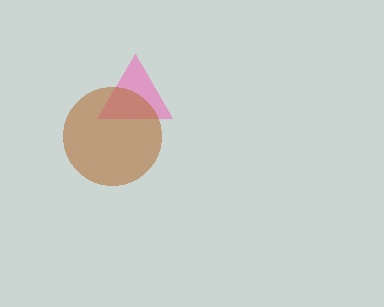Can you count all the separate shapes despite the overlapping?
Yes, there are 2 separate shapes.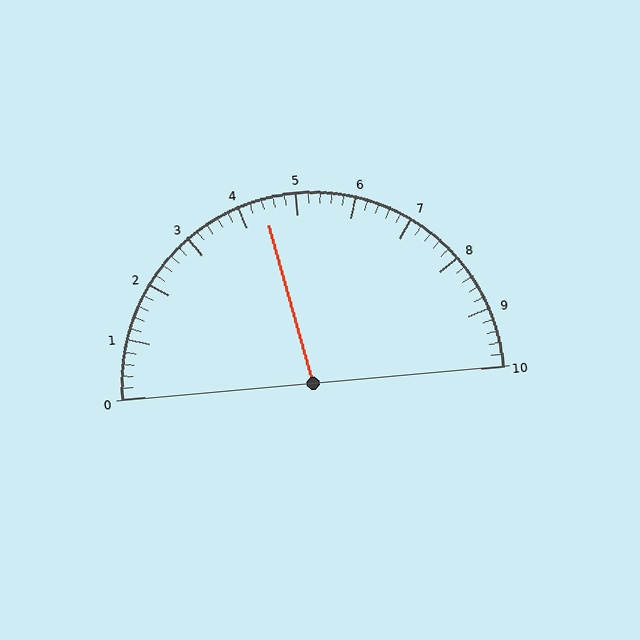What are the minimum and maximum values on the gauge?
The gauge ranges from 0 to 10.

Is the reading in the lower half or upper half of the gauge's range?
The reading is in the lower half of the range (0 to 10).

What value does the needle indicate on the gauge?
The needle indicates approximately 4.4.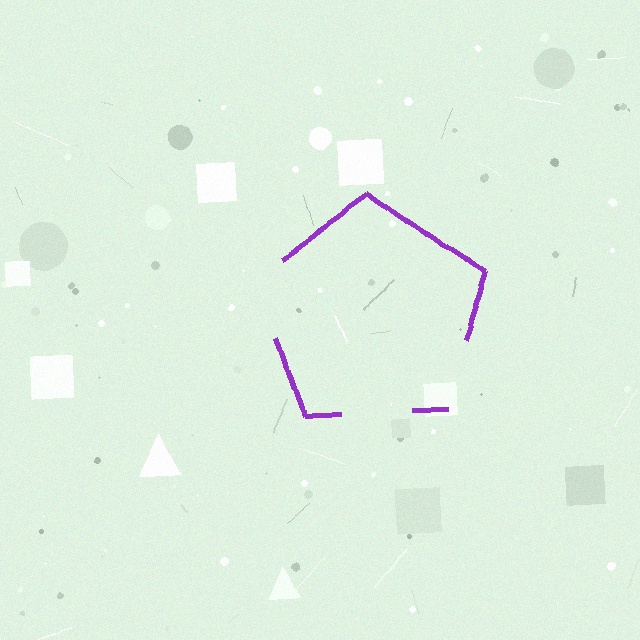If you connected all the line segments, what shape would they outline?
They would outline a pentagon.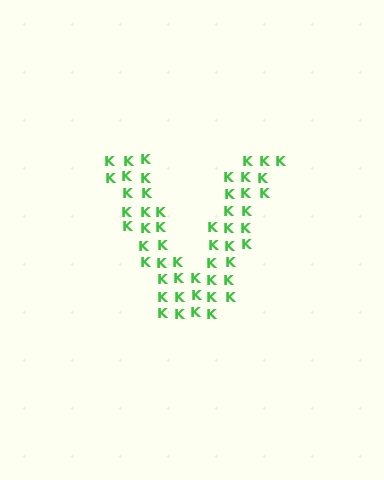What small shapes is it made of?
It is made of small letter K's.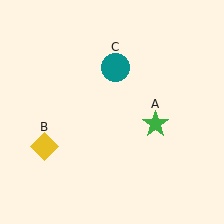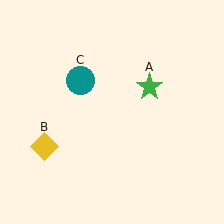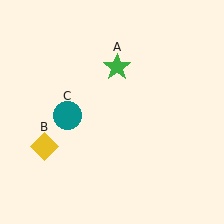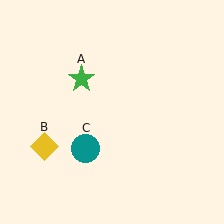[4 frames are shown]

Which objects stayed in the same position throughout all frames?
Yellow diamond (object B) remained stationary.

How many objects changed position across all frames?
2 objects changed position: green star (object A), teal circle (object C).